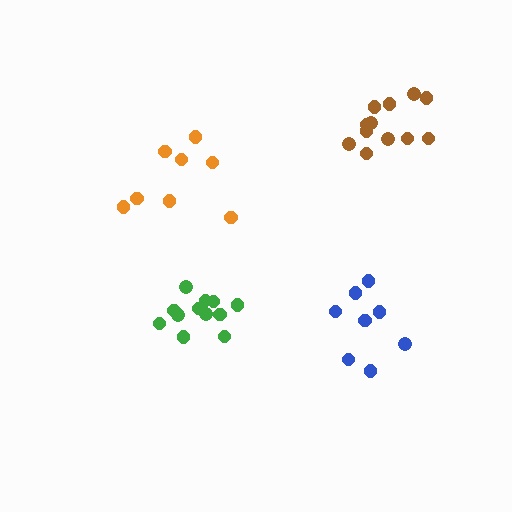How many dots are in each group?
Group 1: 12 dots, Group 2: 8 dots, Group 3: 12 dots, Group 4: 8 dots (40 total).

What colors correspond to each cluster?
The clusters are colored: brown, orange, green, blue.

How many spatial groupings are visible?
There are 4 spatial groupings.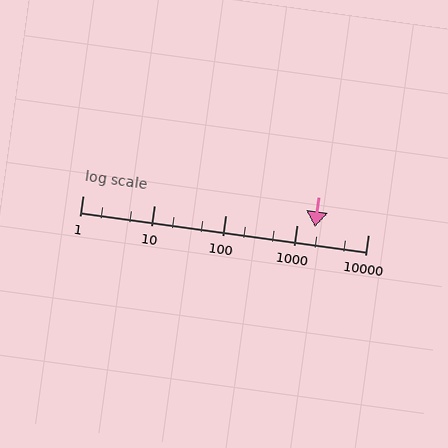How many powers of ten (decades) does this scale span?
The scale spans 4 decades, from 1 to 10000.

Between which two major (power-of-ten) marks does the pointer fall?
The pointer is between 1000 and 10000.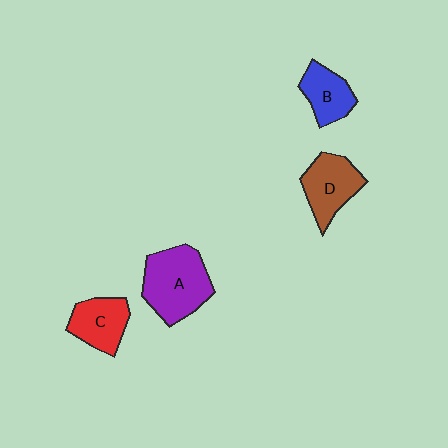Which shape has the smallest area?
Shape B (blue).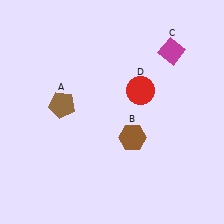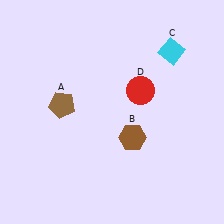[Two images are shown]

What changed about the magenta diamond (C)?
In Image 1, C is magenta. In Image 2, it changed to cyan.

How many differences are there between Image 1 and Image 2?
There is 1 difference between the two images.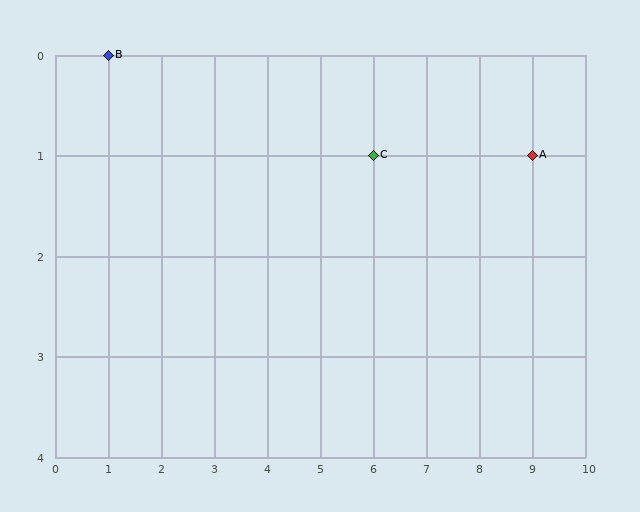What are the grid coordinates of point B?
Point B is at grid coordinates (1, 0).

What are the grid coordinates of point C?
Point C is at grid coordinates (6, 1).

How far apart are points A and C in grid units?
Points A and C are 3 columns apart.